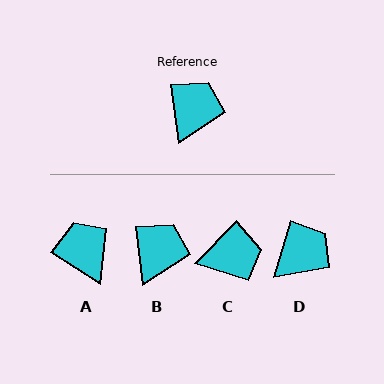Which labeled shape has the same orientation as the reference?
B.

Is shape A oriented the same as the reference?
No, it is off by about 50 degrees.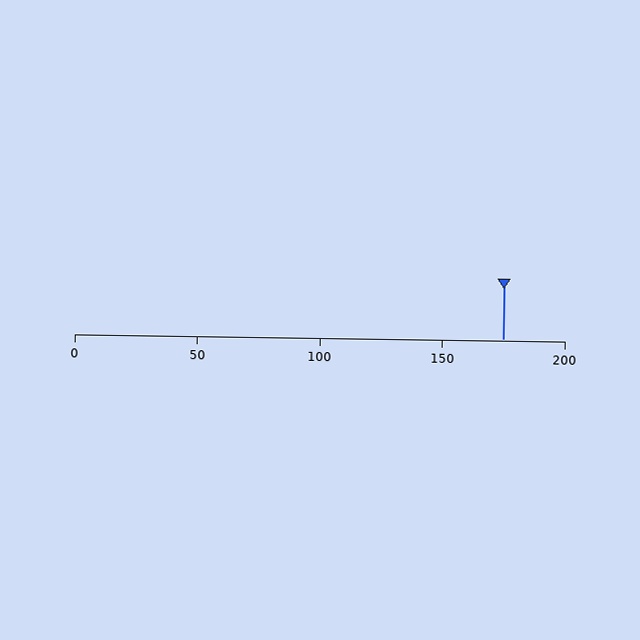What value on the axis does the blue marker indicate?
The marker indicates approximately 175.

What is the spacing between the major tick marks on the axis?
The major ticks are spaced 50 apart.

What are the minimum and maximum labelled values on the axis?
The axis runs from 0 to 200.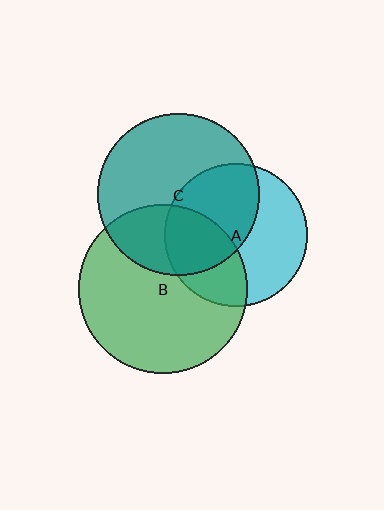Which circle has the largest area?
Circle B (green).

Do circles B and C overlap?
Yes.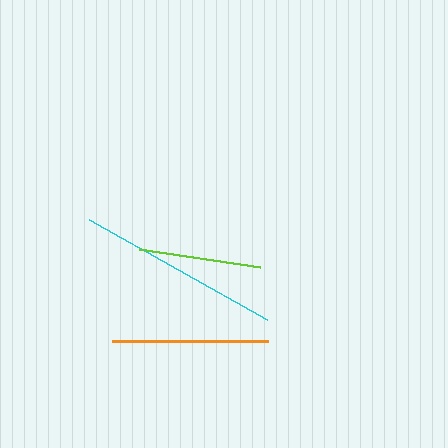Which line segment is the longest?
The cyan line is the longest at approximately 204 pixels.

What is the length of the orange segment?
The orange segment is approximately 155 pixels long.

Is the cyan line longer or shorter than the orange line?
The cyan line is longer than the orange line.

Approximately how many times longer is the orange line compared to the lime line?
The orange line is approximately 1.3 times the length of the lime line.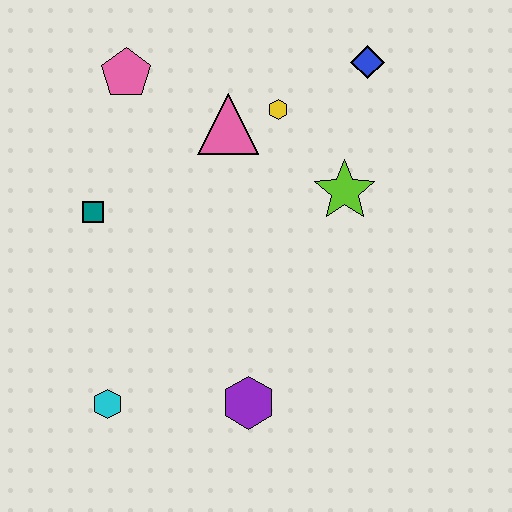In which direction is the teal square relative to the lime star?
The teal square is to the left of the lime star.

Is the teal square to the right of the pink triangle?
No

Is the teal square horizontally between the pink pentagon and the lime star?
No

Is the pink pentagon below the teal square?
No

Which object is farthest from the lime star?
The cyan hexagon is farthest from the lime star.